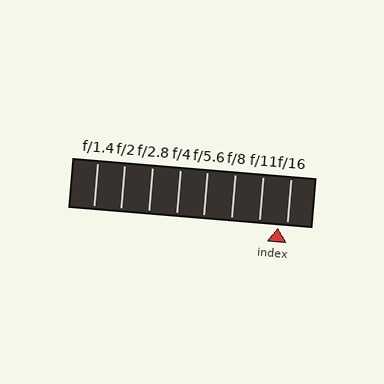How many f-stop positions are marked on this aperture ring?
There are 8 f-stop positions marked.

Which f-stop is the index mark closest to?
The index mark is closest to f/16.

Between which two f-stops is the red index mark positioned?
The index mark is between f/11 and f/16.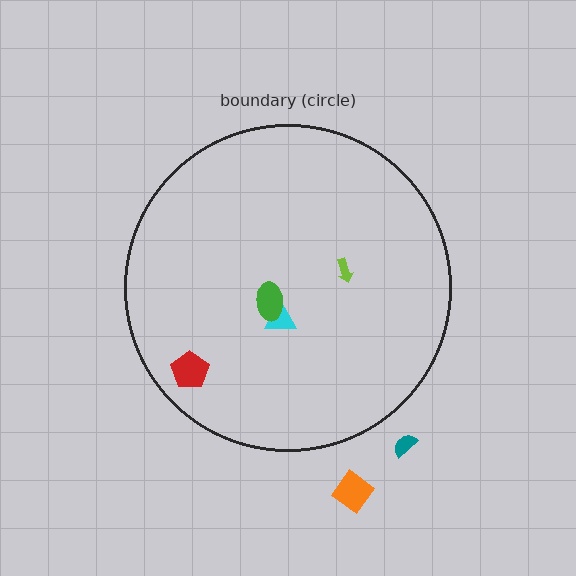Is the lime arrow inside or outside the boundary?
Inside.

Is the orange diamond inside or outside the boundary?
Outside.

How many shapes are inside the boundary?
4 inside, 2 outside.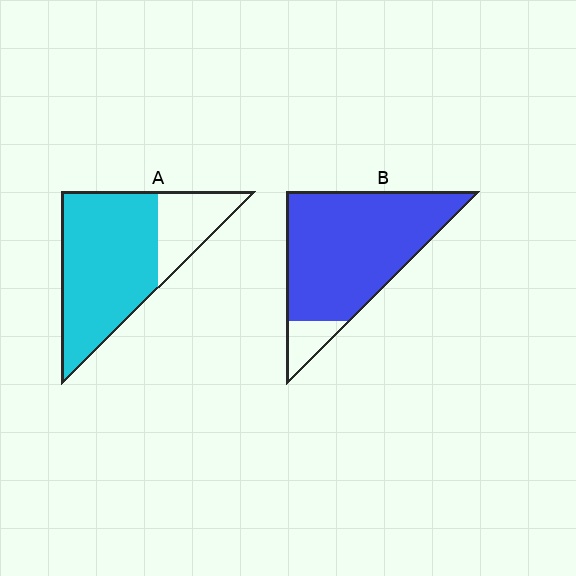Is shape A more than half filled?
Yes.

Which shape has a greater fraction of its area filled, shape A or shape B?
Shape B.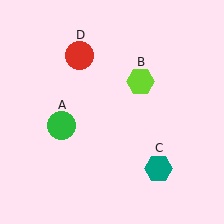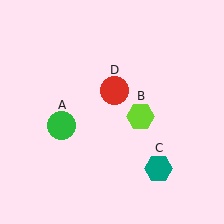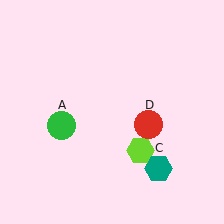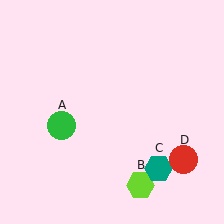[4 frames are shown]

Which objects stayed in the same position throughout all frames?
Green circle (object A) and teal hexagon (object C) remained stationary.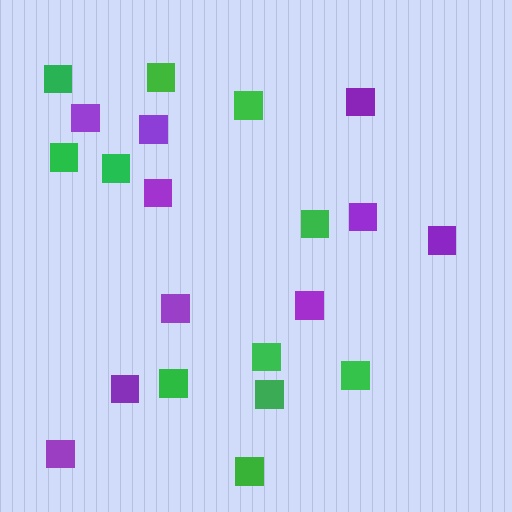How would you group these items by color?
There are 2 groups: one group of purple squares (10) and one group of green squares (11).